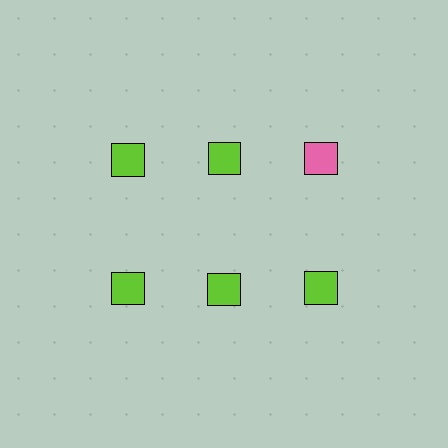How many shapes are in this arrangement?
There are 6 shapes arranged in a grid pattern.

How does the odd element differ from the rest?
It has a different color: pink instead of lime.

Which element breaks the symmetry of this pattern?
The pink square in the top row, center column breaks the symmetry. All other shapes are lime squares.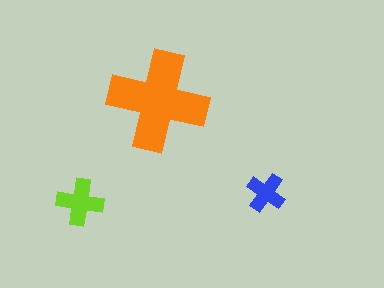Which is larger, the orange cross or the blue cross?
The orange one.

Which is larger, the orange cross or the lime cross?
The orange one.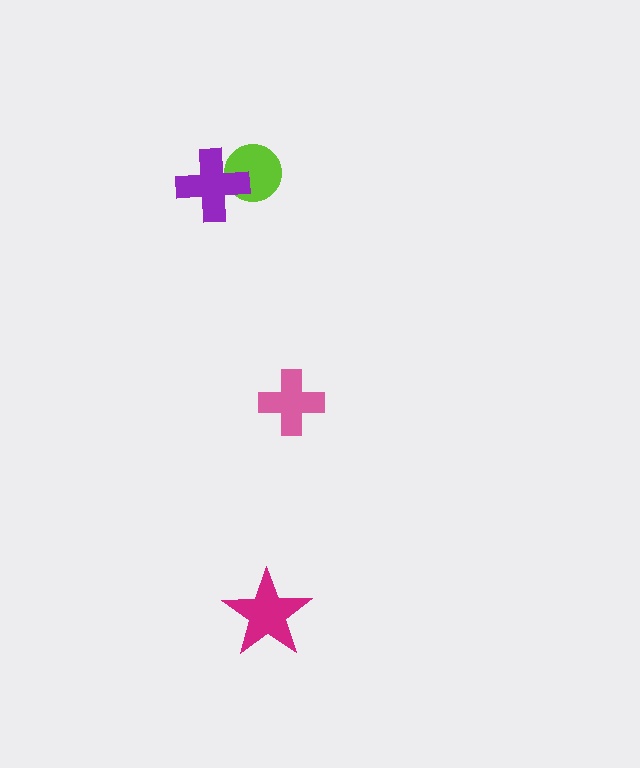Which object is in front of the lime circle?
The purple cross is in front of the lime circle.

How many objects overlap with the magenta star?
0 objects overlap with the magenta star.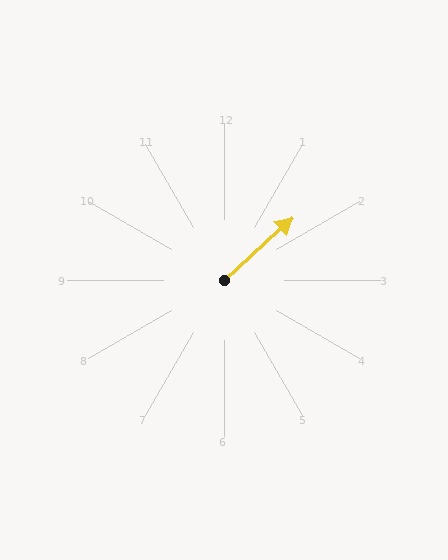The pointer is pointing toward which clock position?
Roughly 2 o'clock.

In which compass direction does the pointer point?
Northeast.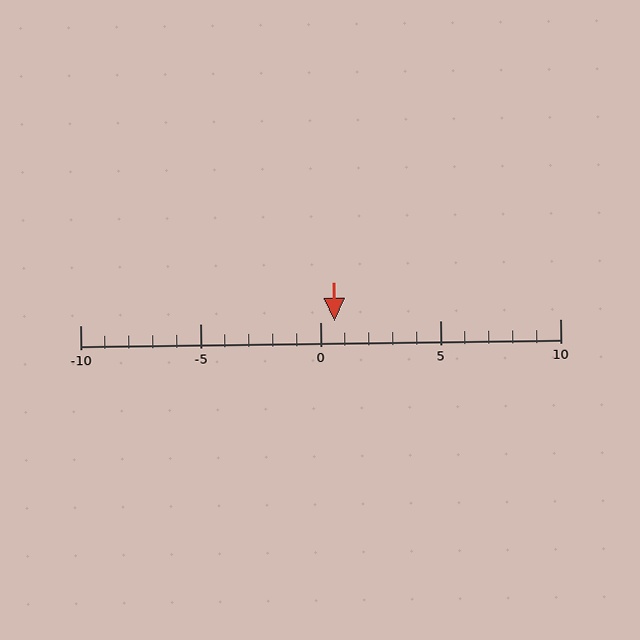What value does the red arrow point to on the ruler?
The red arrow points to approximately 1.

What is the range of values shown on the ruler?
The ruler shows values from -10 to 10.